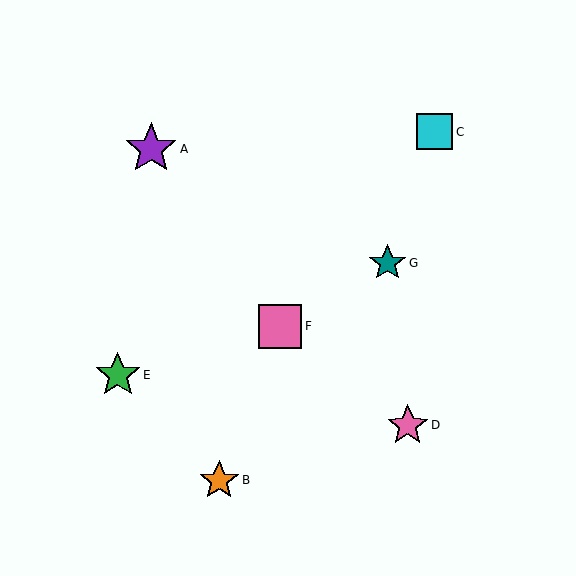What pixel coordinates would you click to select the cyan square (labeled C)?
Click at (435, 132) to select the cyan square C.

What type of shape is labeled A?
Shape A is a purple star.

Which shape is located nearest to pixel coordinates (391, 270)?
The teal star (labeled G) at (388, 263) is nearest to that location.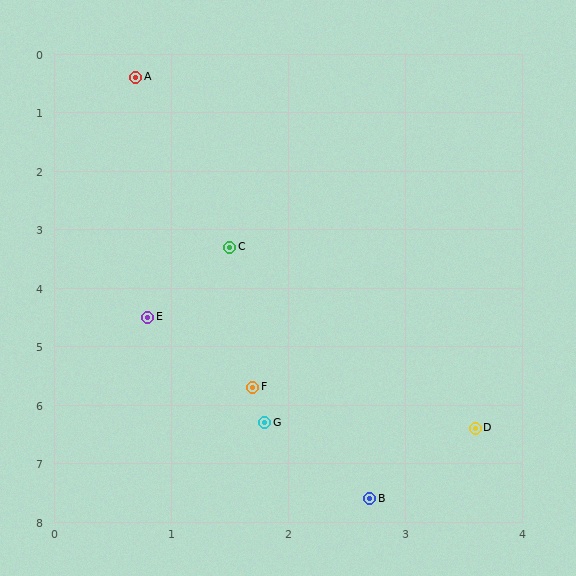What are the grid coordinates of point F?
Point F is at approximately (1.7, 5.7).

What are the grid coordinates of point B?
Point B is at approximately (2.7, 7.6).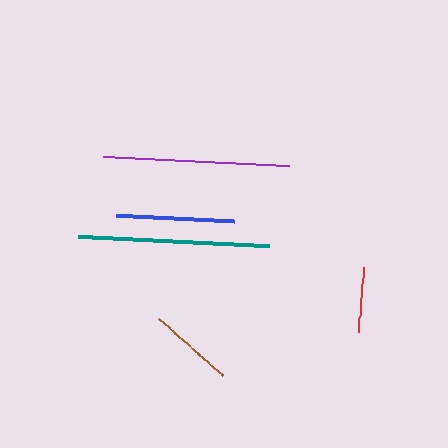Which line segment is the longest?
The teal line is the longest at approximately 191 pixels.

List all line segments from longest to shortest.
From longest to shortest: teal, purple, blue, brown, red.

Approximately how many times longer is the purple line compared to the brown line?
The purple line is approximately 2.1 times the length of the brown line.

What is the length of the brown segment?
The brown segment is approximately 86 pixels long.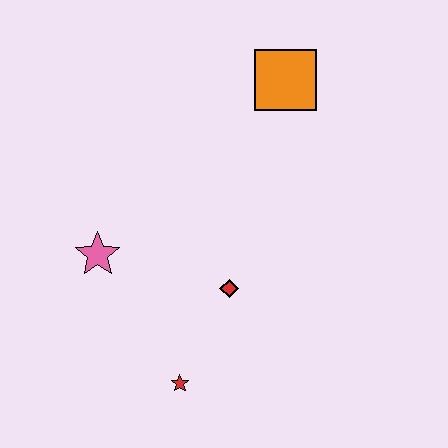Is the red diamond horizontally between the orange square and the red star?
Yes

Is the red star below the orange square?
Yes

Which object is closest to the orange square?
The red diamond is closest to the orange square.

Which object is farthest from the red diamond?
The orange square is farthest from the red diamond.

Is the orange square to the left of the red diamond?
No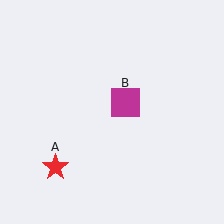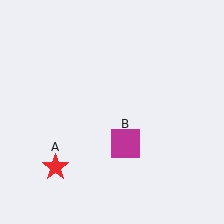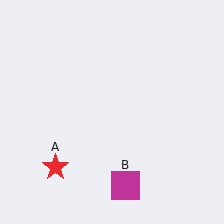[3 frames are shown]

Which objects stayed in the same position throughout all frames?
Red star (object A) remained stationary.